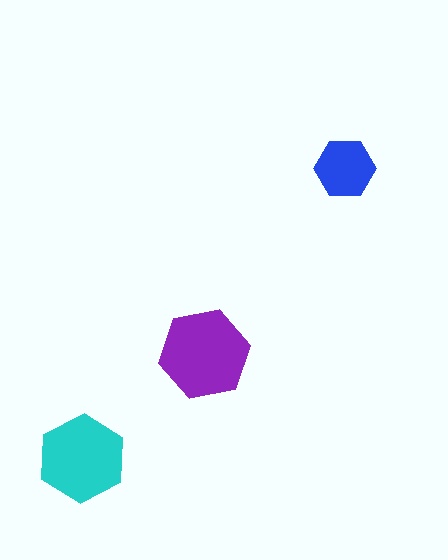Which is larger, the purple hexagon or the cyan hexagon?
The purple one.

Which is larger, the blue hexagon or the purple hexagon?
The purple one.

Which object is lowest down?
The cyan hexagon is bottommost.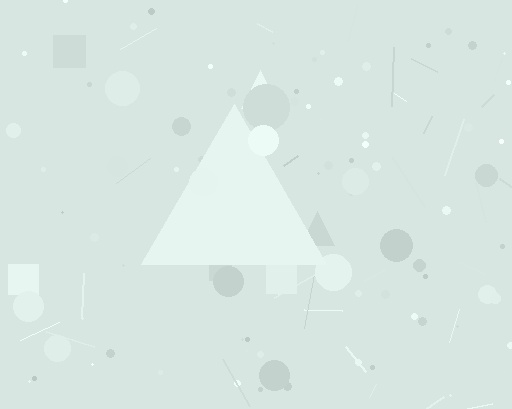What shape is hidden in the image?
A triangle is hidden in the image.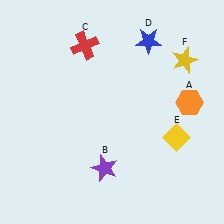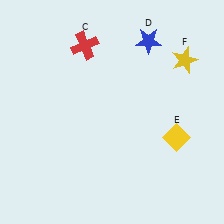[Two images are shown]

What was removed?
The orange hexagon (A), the purple star (B) were removed in Image 2.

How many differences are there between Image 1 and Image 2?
There are 2 differences between the two images.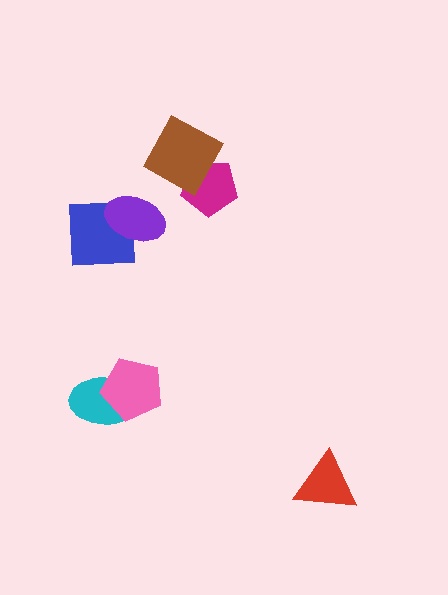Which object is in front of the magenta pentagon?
The brown diamond is in front of the magenta pentagon.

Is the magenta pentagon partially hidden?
Yes, it is partially covered by another shape.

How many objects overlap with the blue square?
1 object overlaps with the blue square.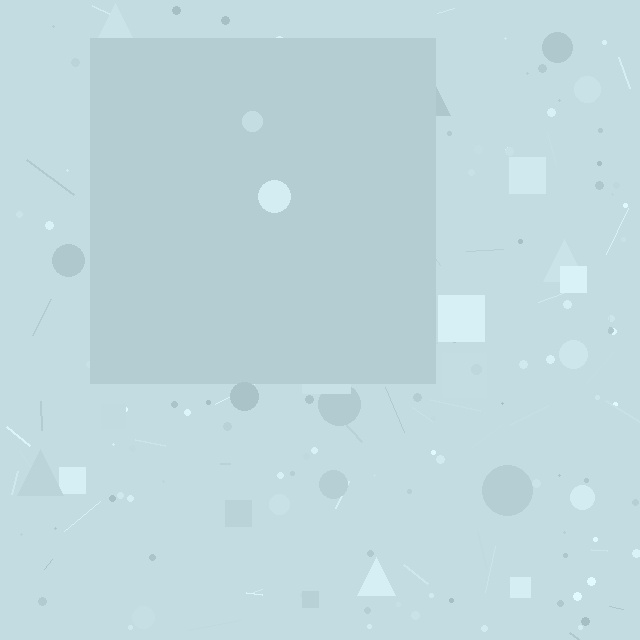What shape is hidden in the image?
A square is hidden in the image.